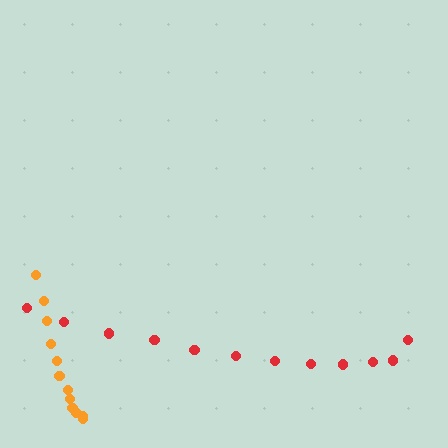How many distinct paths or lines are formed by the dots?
There are 2 distinct paths.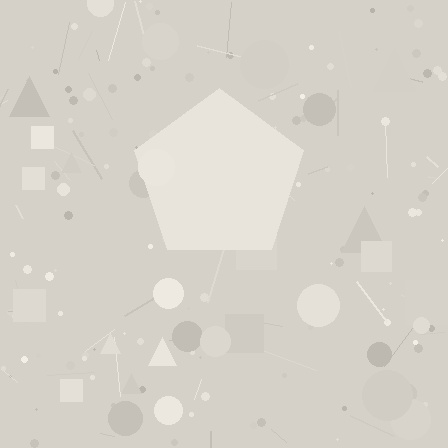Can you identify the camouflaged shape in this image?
The camouflaged shape is a pentagon.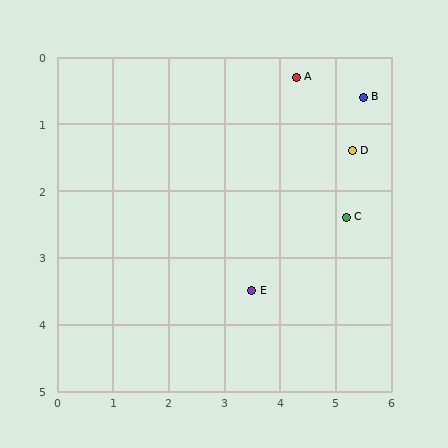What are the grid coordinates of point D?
Point D is at approximately (5.3, 1.4).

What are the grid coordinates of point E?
Point E is at approximately (3.5, 3.5).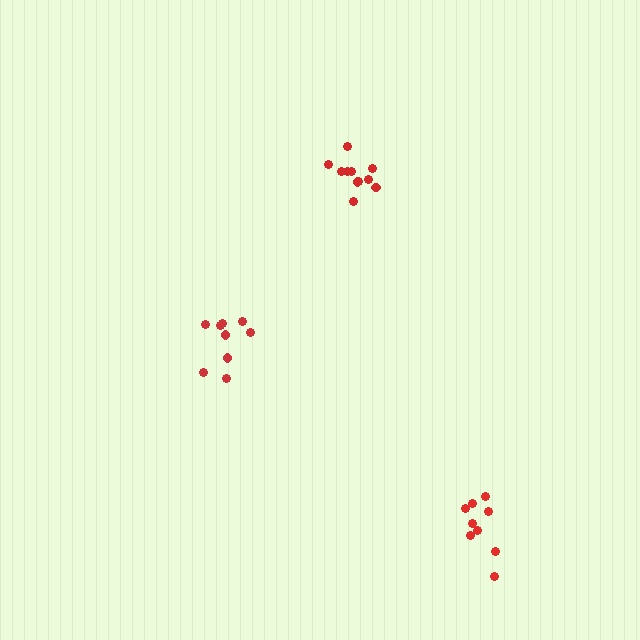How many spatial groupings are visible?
There are 3 spatial groupings.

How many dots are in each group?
Group 1: 9 dots, Group 2: 11 dots, Group 3: 9 dots (29 total).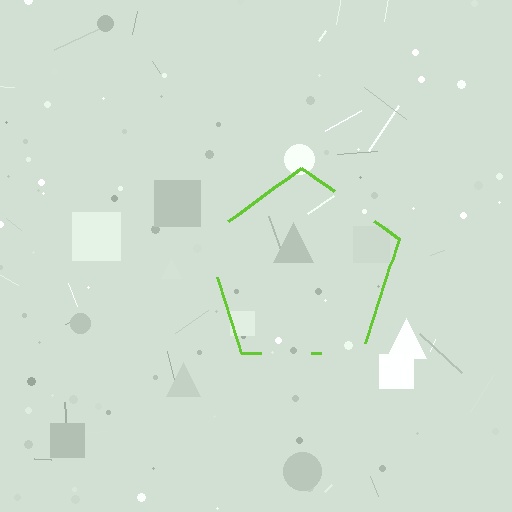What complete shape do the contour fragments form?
The contour fragments form a pentagon.